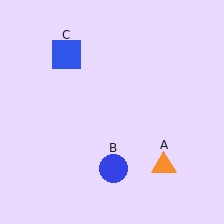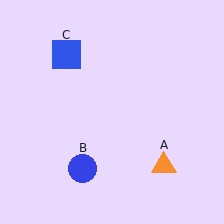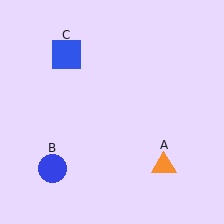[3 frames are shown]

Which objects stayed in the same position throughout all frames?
Orange triangle (object A) and blue square (object C) remained stationary.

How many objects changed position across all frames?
1 object changed position: blue circle (object B).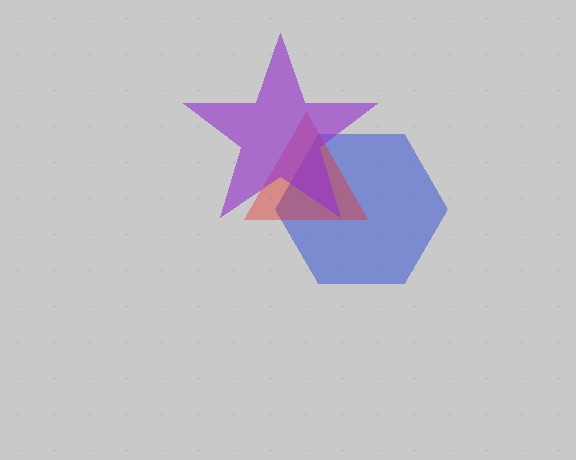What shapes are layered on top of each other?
The layered shapes are: a blue hexagon, a red triangle, a purple star.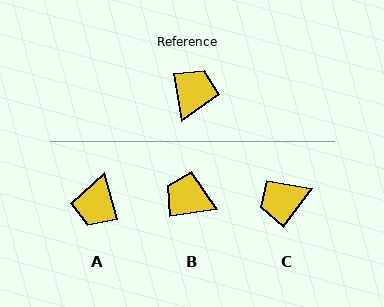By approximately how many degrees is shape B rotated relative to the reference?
Approximately 89 degrees counter-clockwise.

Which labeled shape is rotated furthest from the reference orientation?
A, about 174 degrees away.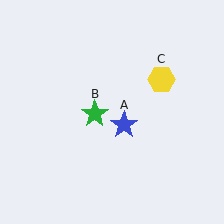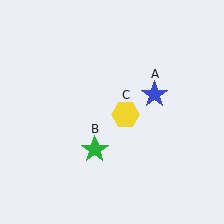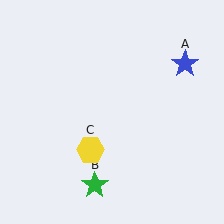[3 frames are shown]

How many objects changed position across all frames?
3 objects changed position: blue star (object A), green star (object B), yellow hexagon (object C).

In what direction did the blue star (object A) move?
The blue star (object A) moved up and to the right.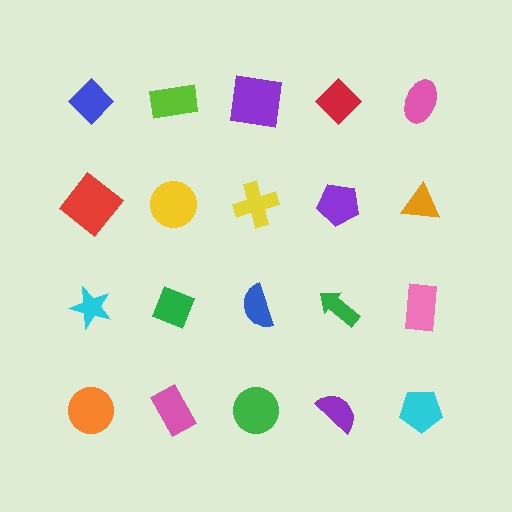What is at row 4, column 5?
A cyan pentagon.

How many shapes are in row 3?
5 shapes.